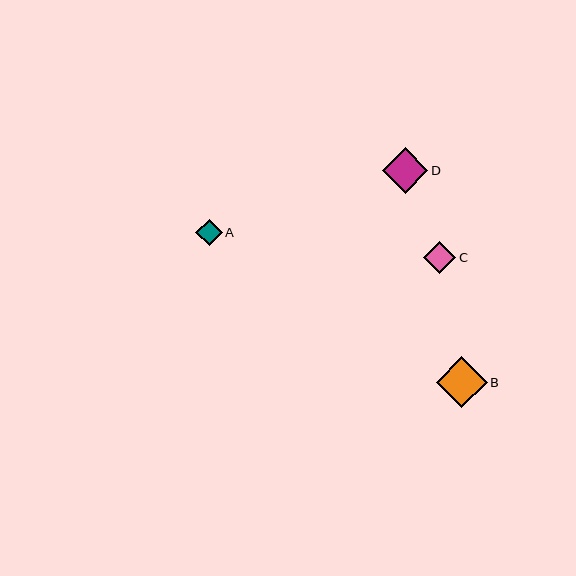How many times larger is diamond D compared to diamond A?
Diamond D is approximately 1.7 times the size of diamond A.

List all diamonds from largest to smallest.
From largest to smallest: B, D, C, A.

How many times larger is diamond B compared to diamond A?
Diamond B is approximately 1.9 times the size of diamond A.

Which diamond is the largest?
Diamond B is the largest with a size of approximately 51 pixels.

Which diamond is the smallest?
Diamond A is the smallest with a size of approximately 26 pixels.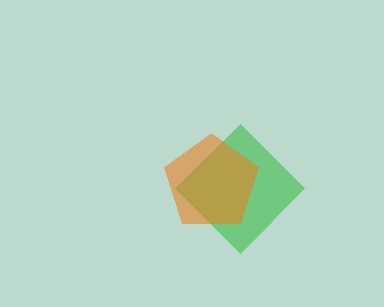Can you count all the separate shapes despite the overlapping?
Yes, there are 2 separate shapes.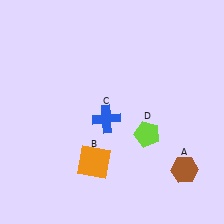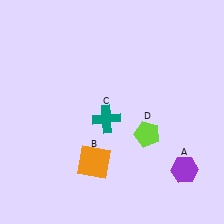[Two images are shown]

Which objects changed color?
A changed from brown to purple. C changed from blue to teal.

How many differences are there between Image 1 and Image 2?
There are 2 differences between the two images.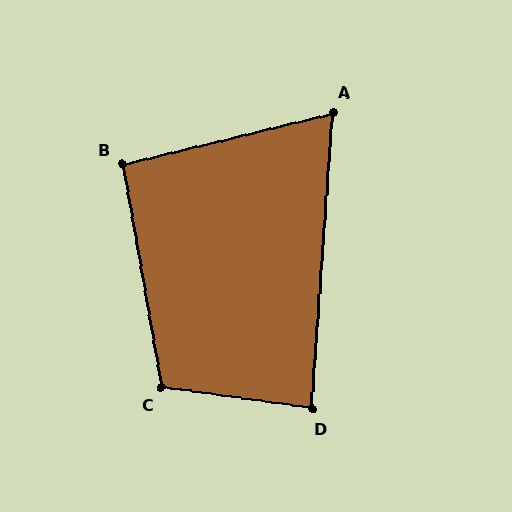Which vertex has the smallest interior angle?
A, at approximately 72 degrees.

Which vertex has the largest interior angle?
C, at approximately 108 degrees.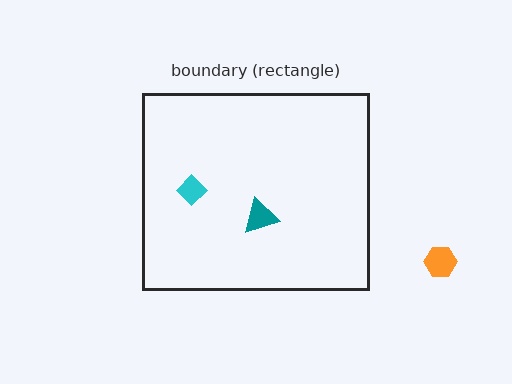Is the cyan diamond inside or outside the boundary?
Inside.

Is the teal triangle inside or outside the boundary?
Inside.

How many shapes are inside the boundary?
2 inside, 1 outside.